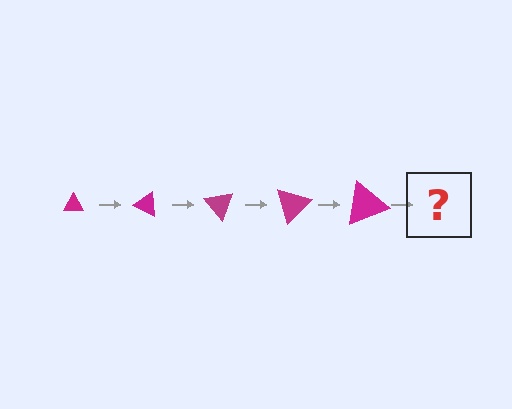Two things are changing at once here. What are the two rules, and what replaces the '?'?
The two rules are that the triangle grows larger each step and it rotates 25 degrees each step. The '?' should be a triangle, larger than the previous one and rotated 125 degrees from the start.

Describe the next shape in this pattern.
It should be a triangle, larger than the previous one and rotated 125 degrees from the start.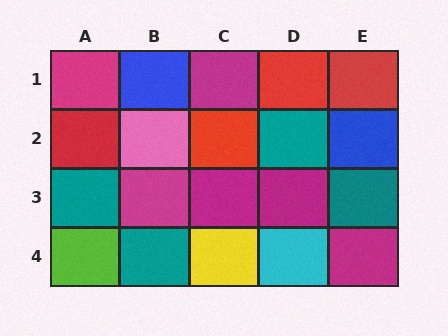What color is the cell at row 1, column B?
Blue.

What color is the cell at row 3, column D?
Magenta.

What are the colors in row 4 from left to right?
Lime, teal, yellow, cyan, magenta.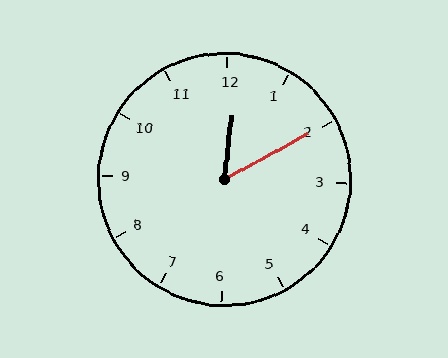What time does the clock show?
12:10.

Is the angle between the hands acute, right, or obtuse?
It is acute.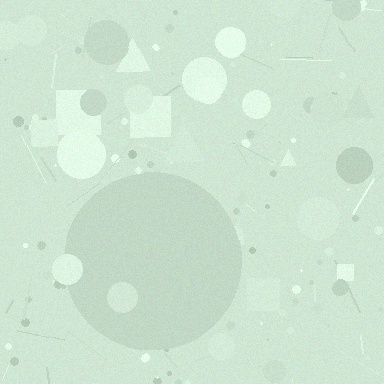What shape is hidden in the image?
A circle is hidden in the image.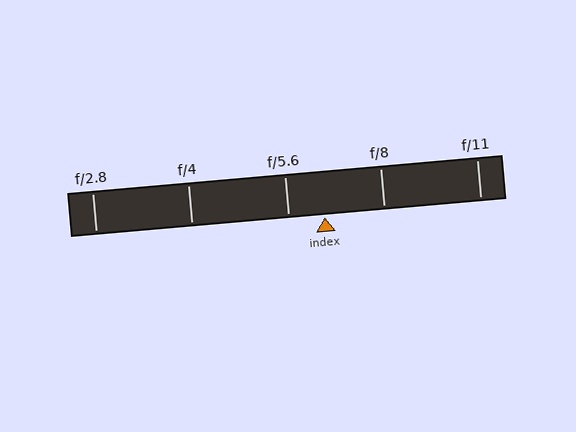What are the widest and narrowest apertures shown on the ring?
The widest aperture shown is f/2.8 and the narrowest is f/11.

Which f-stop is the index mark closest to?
The index mark is closest to f/5.6.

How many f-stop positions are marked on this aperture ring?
There are 5 f-stop positions marked.